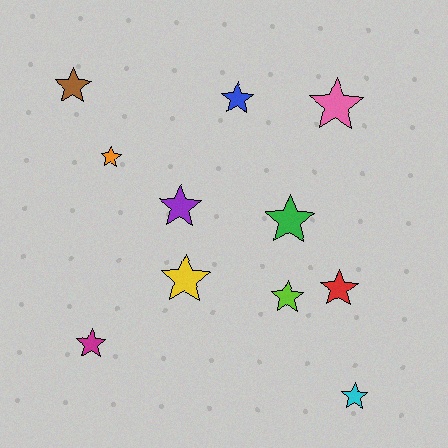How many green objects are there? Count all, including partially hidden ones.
There is 1 green object.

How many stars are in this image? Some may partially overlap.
There are 11 stars.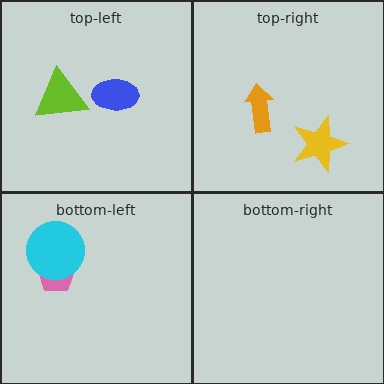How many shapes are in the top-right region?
2.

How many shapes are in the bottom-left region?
2.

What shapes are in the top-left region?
The blue ellipse, the lime triangle.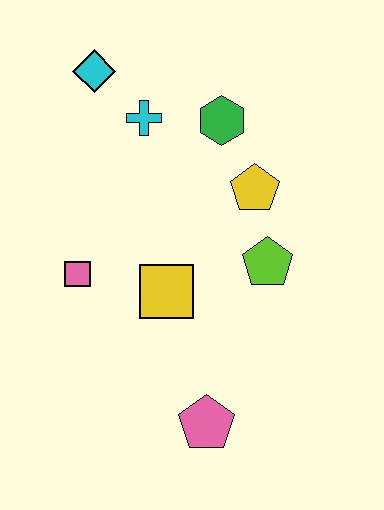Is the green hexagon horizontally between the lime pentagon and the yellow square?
Yes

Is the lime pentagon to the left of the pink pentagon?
No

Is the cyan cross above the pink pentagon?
Yes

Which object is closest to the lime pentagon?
The yellow pentagon is closest to the lime pentagon.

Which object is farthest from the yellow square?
The cyan diamond is farthest from the yellow square.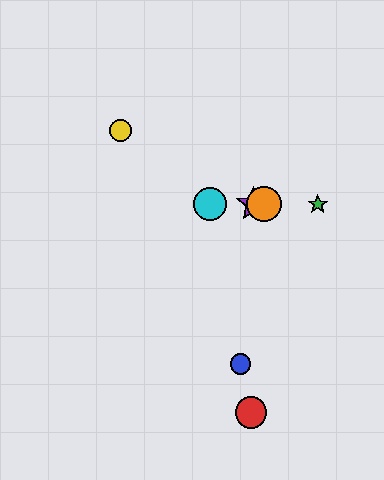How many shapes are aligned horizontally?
4 shapes (the green star, the purple star, the orange circle, the cyan circle) are aligned horizontally.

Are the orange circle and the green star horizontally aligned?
Yes, both are at y≈204.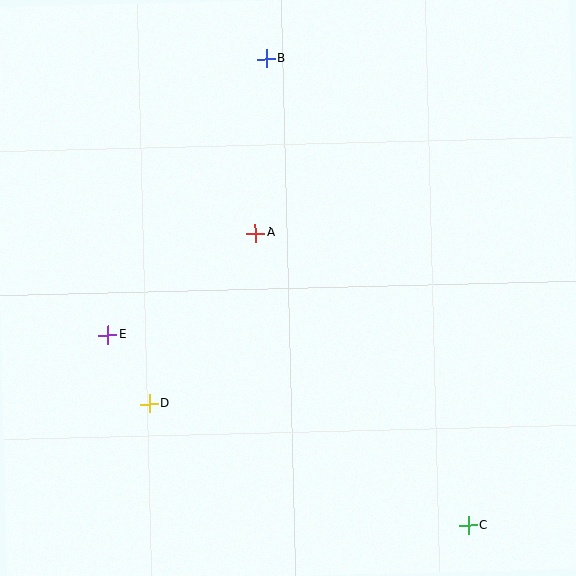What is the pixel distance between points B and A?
The distance between B and A is 175 pixels.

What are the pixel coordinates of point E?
Point E is at (108, 335).